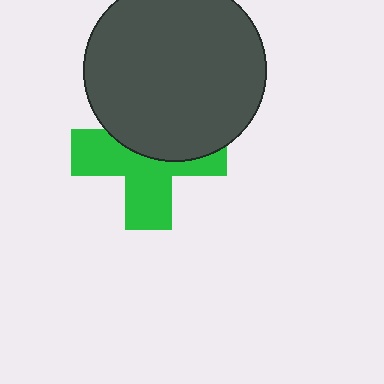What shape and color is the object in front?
The object in front is a dark gray circle.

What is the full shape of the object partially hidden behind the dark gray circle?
The partially hidden object is a green cross.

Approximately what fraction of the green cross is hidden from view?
Roughly 46% of the green cross is hidden behind the dark gray circle.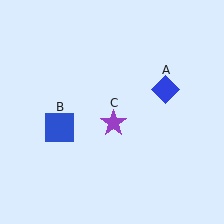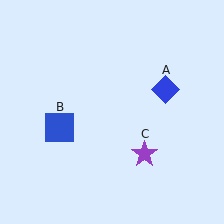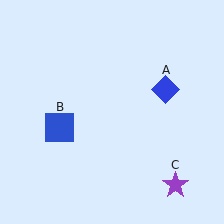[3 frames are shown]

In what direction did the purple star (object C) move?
The purple star (object C) moved down and to the right.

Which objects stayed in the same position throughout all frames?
Blue diamond (object A) and blue square (object B) remained stationary.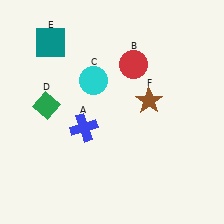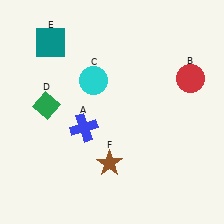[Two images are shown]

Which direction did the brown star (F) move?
The brown star (F) moved down.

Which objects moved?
The objects that moved are: the red circle (B), the brown star (F).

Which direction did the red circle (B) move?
The red circle (B) moved right.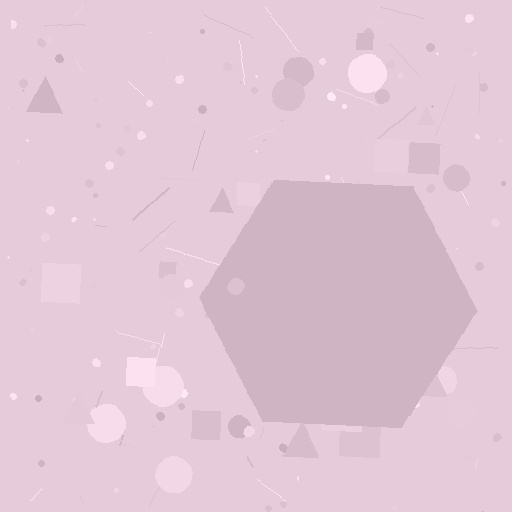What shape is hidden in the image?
A hexagon is hidden in the image.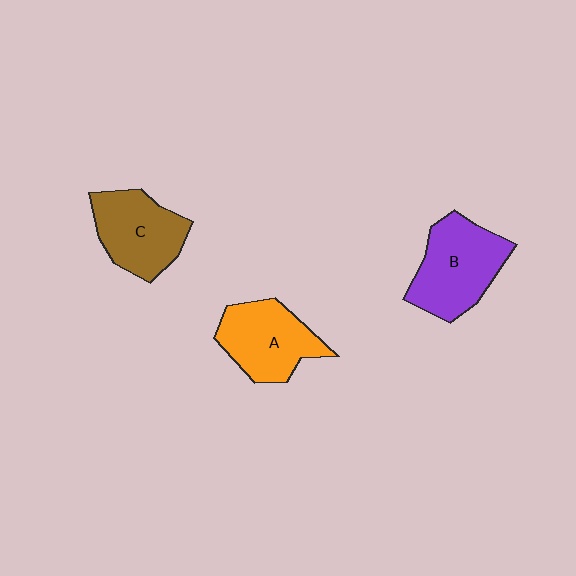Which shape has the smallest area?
Shape C (brown).